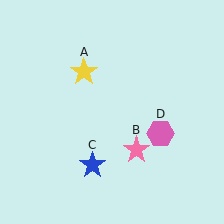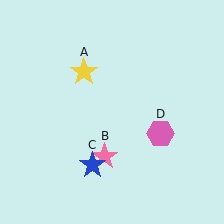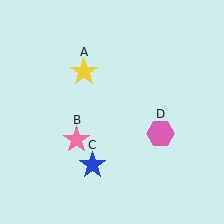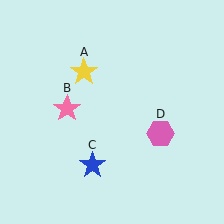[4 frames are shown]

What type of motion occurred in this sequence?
The pink star (object B) rotated clockwise around the center of the scene.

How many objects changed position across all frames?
1 object changed position: pink star (object B).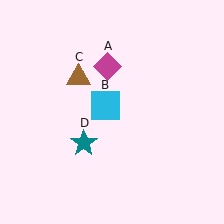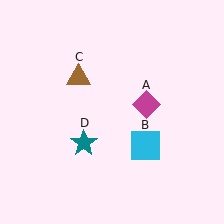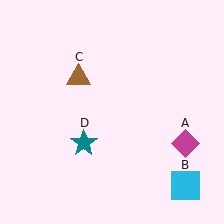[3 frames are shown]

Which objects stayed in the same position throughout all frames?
Brown triangle (object C) and teal star (object D) remained stationary.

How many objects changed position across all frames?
2 objects changed position: magenta diamond (object A), cyan square (object B).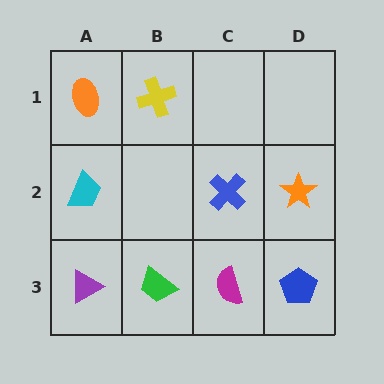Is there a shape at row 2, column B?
No, that cell is empty.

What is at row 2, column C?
A blue cross.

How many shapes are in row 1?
2 shapes.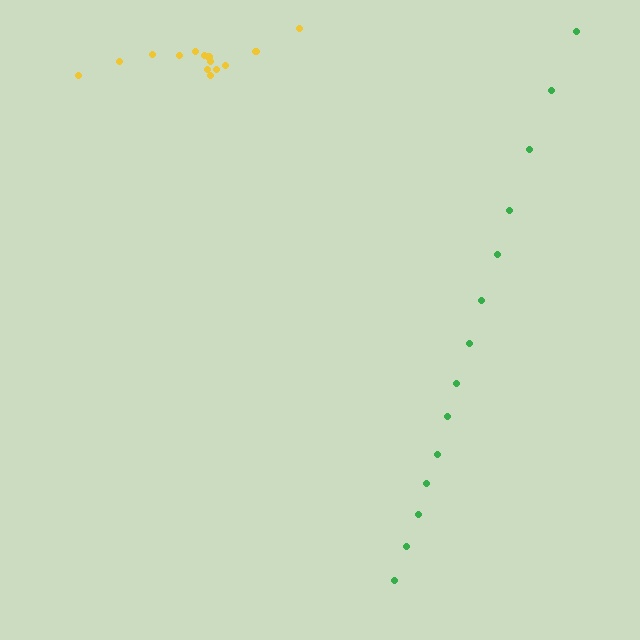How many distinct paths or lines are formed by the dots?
There are 2 distinct paths.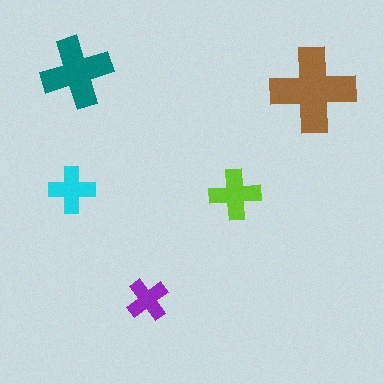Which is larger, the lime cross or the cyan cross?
The lime one.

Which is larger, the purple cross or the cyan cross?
The cyan one.